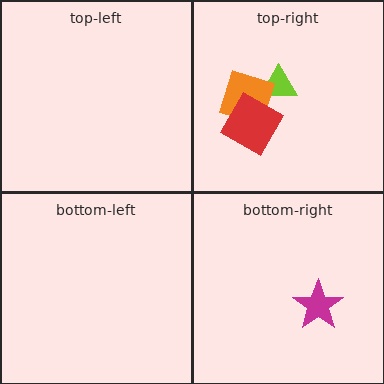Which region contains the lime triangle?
The top-right region.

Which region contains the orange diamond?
The top-right region.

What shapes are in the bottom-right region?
The magenta star.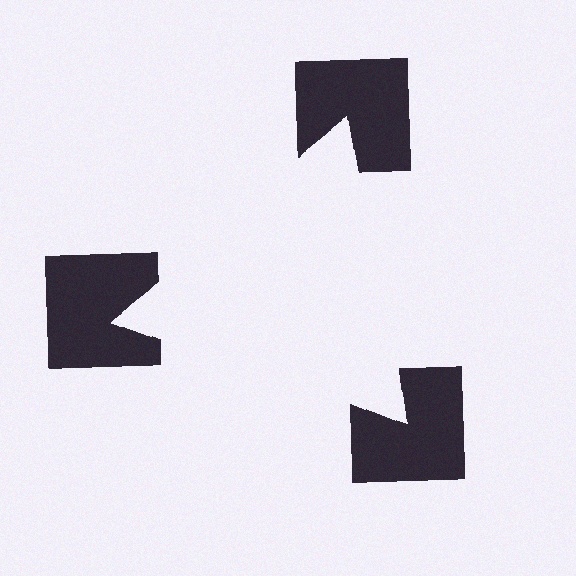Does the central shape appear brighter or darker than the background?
It typically appears slightly brighter than the background, even though no actual brightness change is drawn.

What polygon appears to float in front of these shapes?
An illusory triangle — its edges are inferred from the aligned wedge cuts in the notched squares, not physically drawn.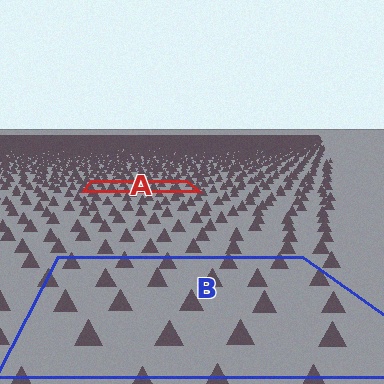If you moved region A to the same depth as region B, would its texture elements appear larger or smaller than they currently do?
They would appear larger. At a closer depth, the same texture elements are projected at a bigger on-screen size.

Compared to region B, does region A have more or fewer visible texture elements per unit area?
Region A has more texture elements per unit area — they are packed more densely because it is farther away.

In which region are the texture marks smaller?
The texture marks are smaller in region A, because it is farther away.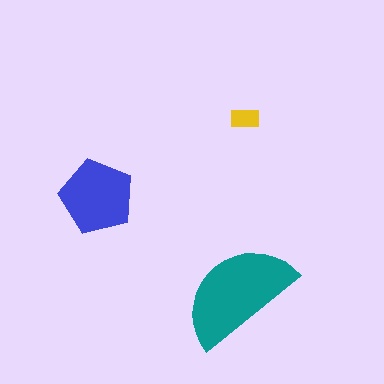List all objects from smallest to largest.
The yellow rectangle, the blue pentagon, the teal semicircle.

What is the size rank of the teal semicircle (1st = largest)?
1st.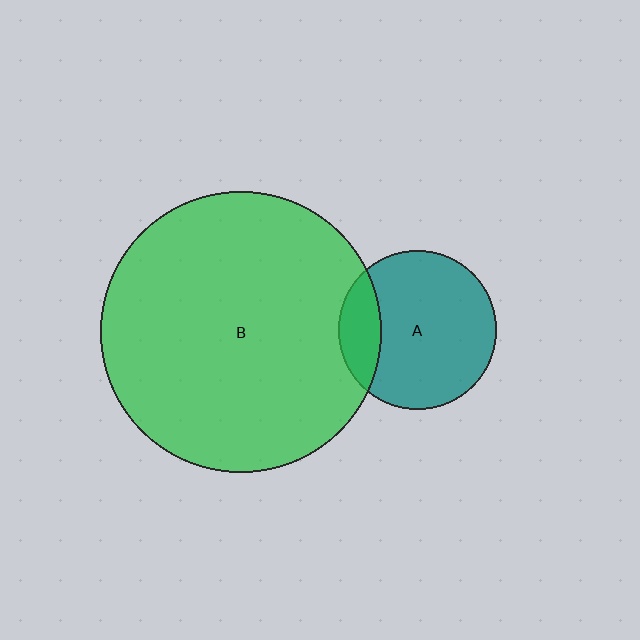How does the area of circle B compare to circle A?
Approximately 3.1 times.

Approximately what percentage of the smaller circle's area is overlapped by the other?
Approximately 20%.